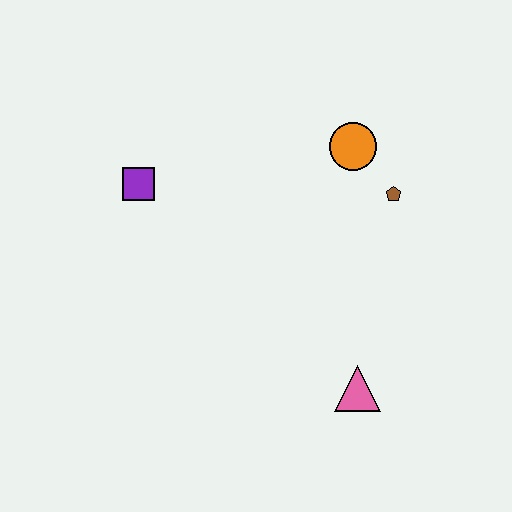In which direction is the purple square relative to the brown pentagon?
The purple square is to the left of the brown pentagon.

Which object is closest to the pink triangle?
The brown pentagon is closest to the pink triangle.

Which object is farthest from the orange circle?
The pink triangle is farthest from the orange circle.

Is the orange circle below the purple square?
No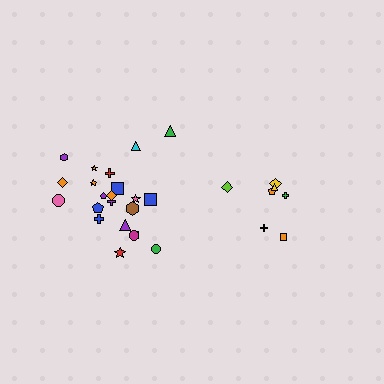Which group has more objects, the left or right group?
The left group.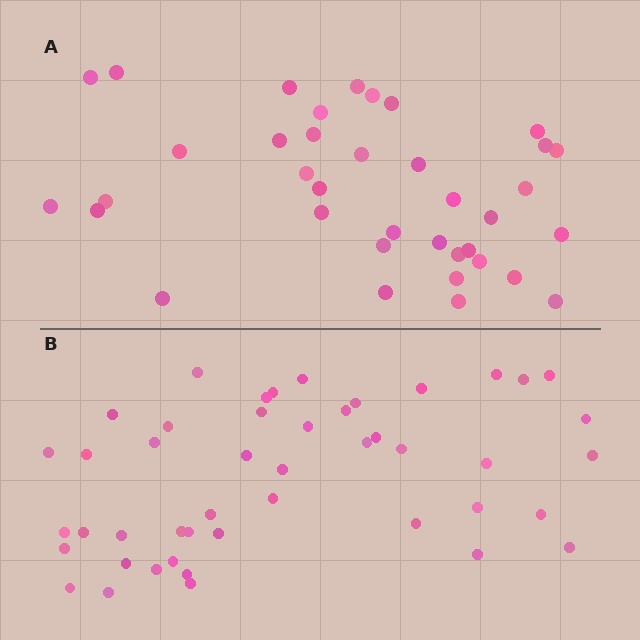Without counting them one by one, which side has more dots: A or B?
Region B (the bottom region) has more dots.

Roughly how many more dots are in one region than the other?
Region B has roughly 8 or so more dots than region A.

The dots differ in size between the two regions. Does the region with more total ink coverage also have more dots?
No. Region A has more total ink coverage because its dots are larger, but region B actually contains more individual dots. Total area can be misleading — the number of items is what matters here.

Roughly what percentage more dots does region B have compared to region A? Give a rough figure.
About 25% more.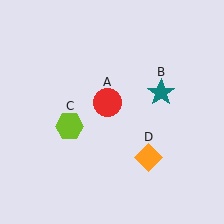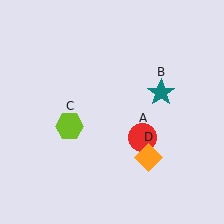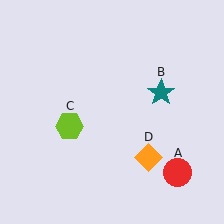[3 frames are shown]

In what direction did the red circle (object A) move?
The red circle (object A) moved down and to the right.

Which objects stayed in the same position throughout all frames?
Teal star (object B) and lime hexagon (object C) and orange diamond (object D) remained stationary.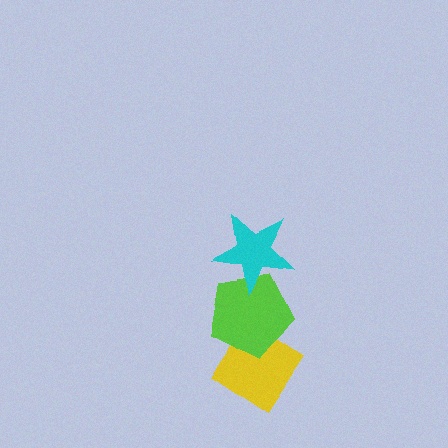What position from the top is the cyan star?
The cyan star is 1st from the top.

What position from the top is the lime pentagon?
The lime pentagon is 2nd from the top.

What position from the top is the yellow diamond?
The yellow diamond is 3rd from the top.